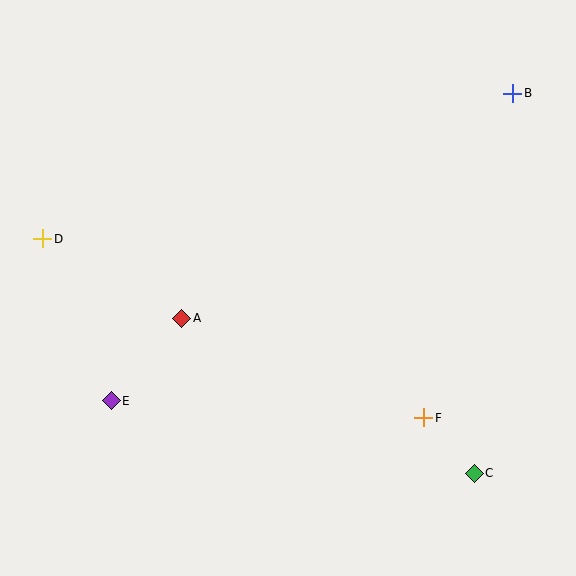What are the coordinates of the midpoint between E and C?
The midpoint between E and C is at (293, 437).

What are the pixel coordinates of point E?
Point E is at (111, 401).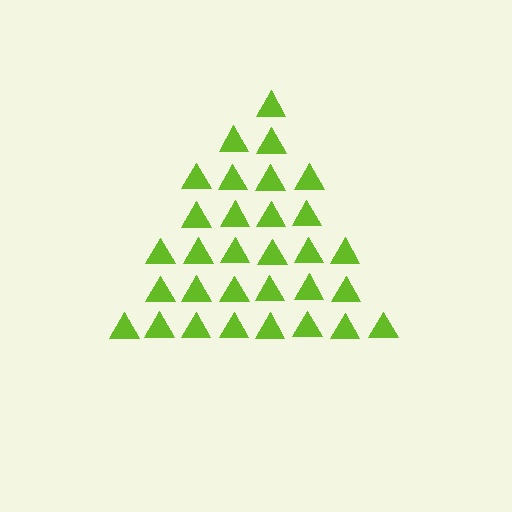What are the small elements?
The small elements are triangles.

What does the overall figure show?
The overall figure shows a triangle.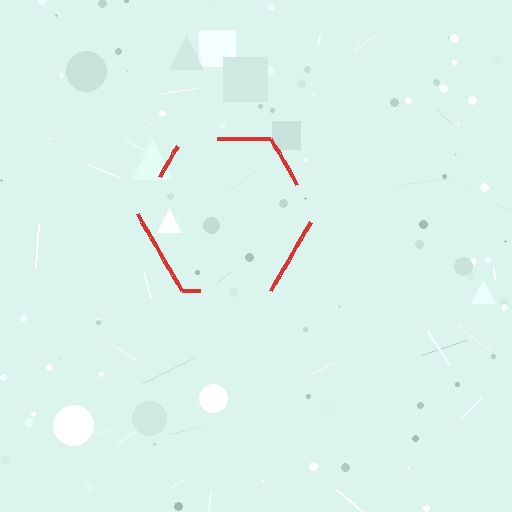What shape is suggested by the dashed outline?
The dashed outline suggests a hexagon.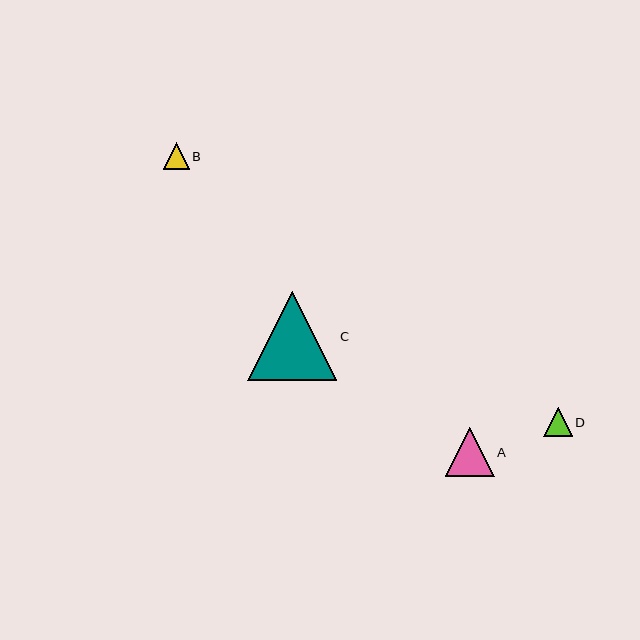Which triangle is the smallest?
Triangle B is the smallest with a size of approximately 26 pixels.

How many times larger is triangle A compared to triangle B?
Triangle A is approximately 1.9 times the size of triangle B.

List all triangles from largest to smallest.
From largest to smallest: C, A, D, B.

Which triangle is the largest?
Triangle C is the largest with a size of approximately 89 pixels.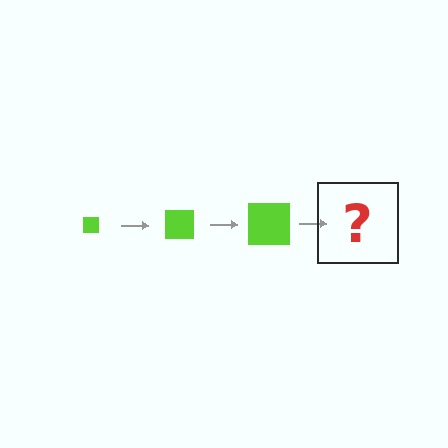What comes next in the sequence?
The next element should be a lime square, larger than the previous one.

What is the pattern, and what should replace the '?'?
The pattern is that the square gets progressively larger each step. The '?' should be a lime square, larger than the previous one.